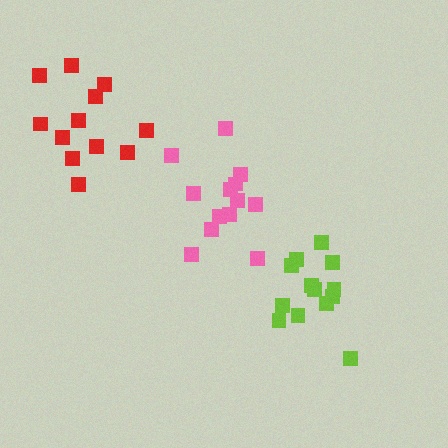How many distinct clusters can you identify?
There are 3 distinct clusters.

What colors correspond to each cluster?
The clusters are colored: red, pink, lime.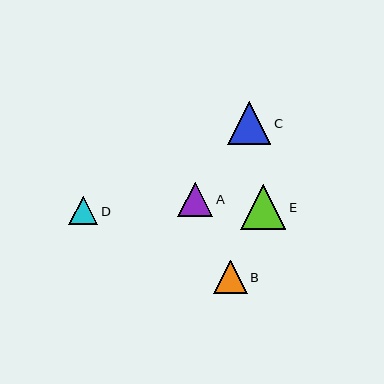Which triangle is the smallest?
Triangle D is the smallest with a size of approximately 29 pixels.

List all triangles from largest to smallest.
From largest to smallest: E, C, A, B, D.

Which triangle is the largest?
Triangle E is the largest with a size of approximately 45 pixels.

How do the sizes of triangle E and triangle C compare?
Triangle E and triangle C are approximately the same size.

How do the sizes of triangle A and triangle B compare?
Triangle A and triangle B are approximately the same size.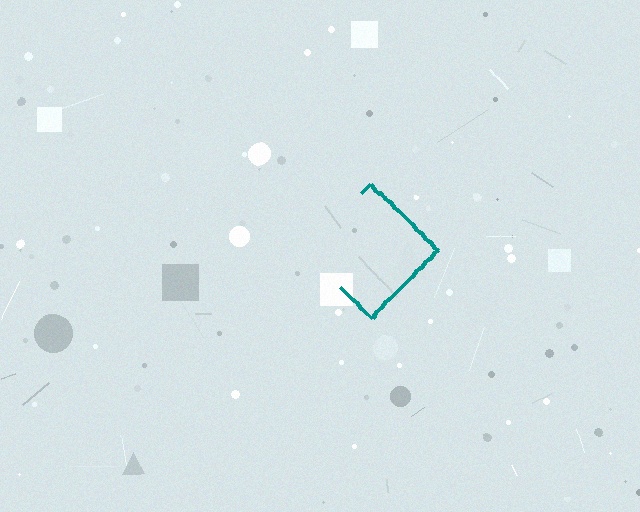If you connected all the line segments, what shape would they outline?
They would outline a diamond.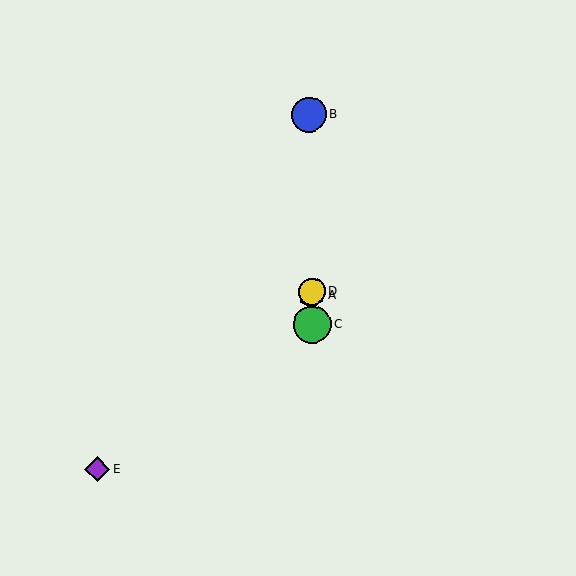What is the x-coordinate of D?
Object D is at x≈312.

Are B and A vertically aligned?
Yes, both are at x≈309.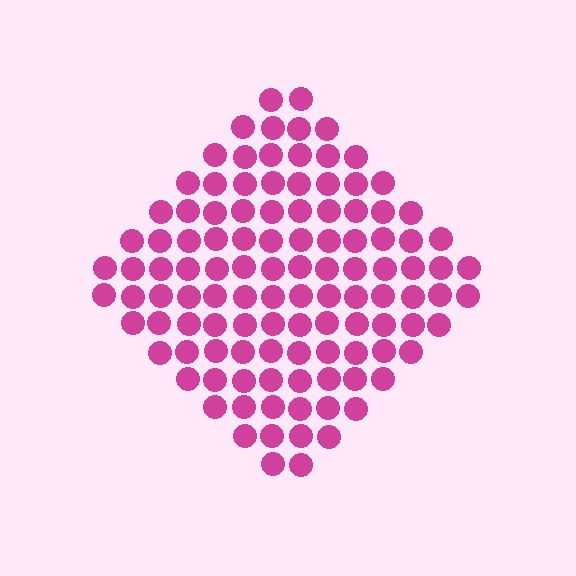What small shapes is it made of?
It is made of small circles.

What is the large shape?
The large shape is a diamond.